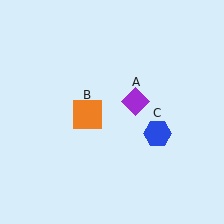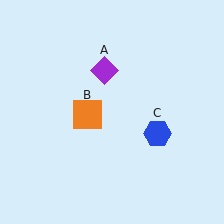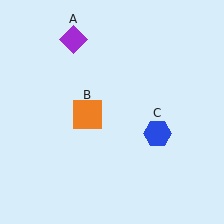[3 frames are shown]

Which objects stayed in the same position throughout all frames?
Orange square (object B) and blue hexagon (object C) remained stationary.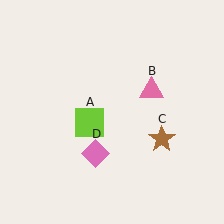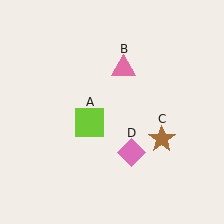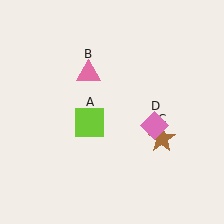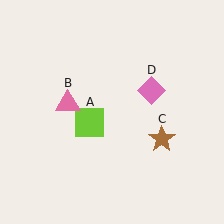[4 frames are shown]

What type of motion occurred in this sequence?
The pink triangle (object B), pink diamond (object D) rotated counterclockwise around the center of the scene.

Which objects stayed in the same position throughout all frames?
Lime square (object A) and brown star (object C) remained stationary.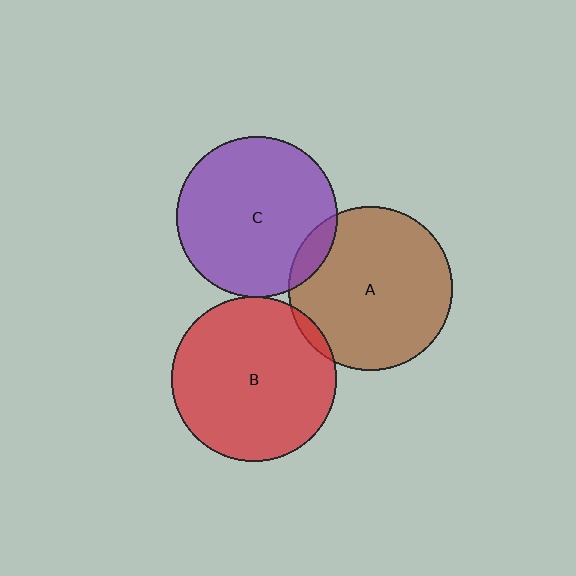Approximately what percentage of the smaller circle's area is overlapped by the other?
Approximately 10%.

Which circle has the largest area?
Circle B (red).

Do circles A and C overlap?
Yes.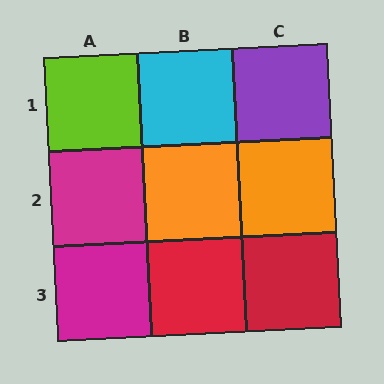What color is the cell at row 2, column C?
Orange.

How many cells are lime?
1 cell is lime.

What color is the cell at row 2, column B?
Orange.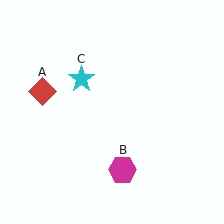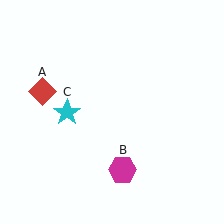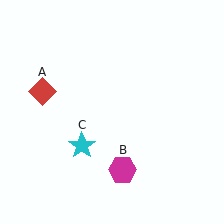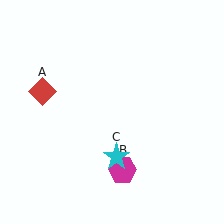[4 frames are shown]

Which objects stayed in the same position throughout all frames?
Red diamond (object A) and magenta hexagon (object B) remained stationary.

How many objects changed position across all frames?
1 object changed position: cyan star (object C).